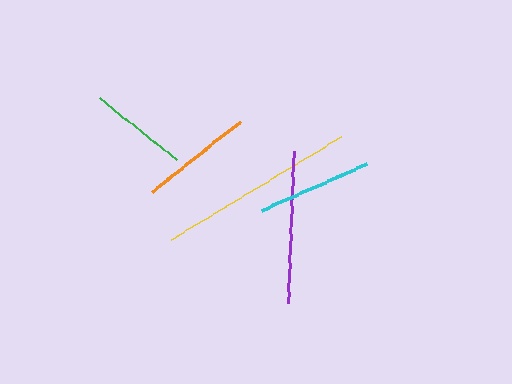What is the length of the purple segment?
The purple segment is approximately 152 pixels long.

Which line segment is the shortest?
The green line is the shortest at approximately 99 pixels.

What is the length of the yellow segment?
The yellow segment is approximately 199 pixels long.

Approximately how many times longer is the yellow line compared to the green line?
The yellow line is approximately 2.0 times the length of the green line.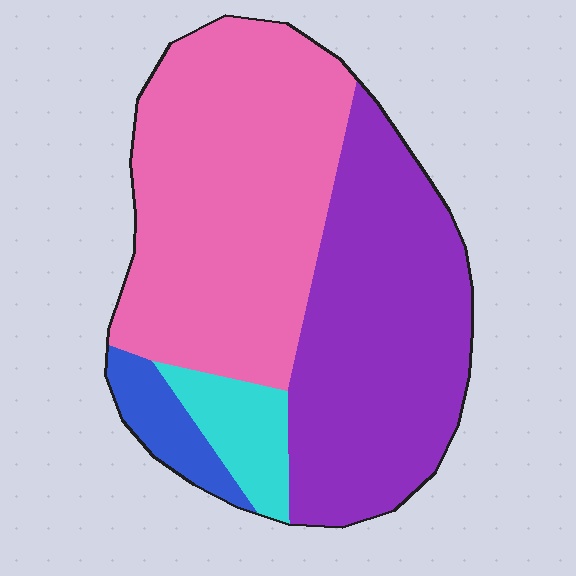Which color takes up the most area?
Pink, at roughly 45%.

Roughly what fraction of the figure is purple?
Purple takes up between a quarter and a half of the figure.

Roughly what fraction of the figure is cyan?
Cyan covers about 10% of the figure.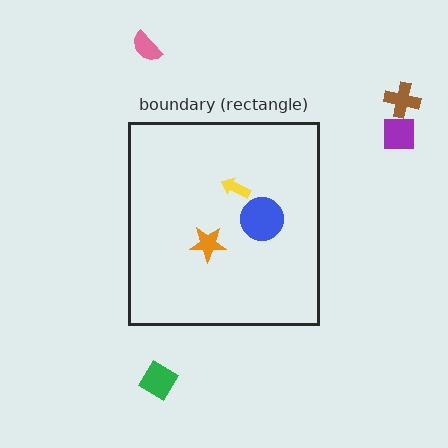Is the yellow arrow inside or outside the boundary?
Inside.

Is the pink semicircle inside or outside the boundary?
Outside.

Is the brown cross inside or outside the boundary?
Outside.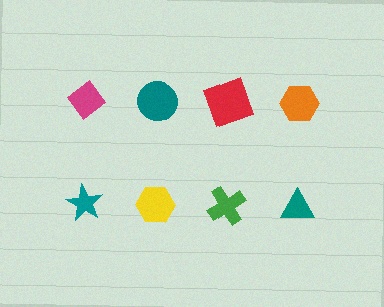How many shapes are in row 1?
4 shapes.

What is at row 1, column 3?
A red square.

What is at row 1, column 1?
A magenta diamond.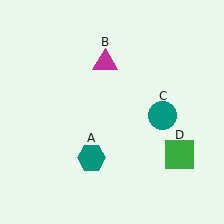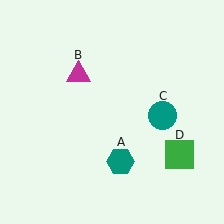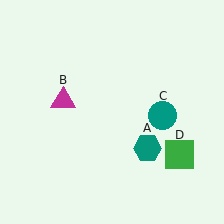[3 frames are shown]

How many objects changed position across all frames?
2 objects changed position: teal hexagon (object A), magenta triangle (object B).